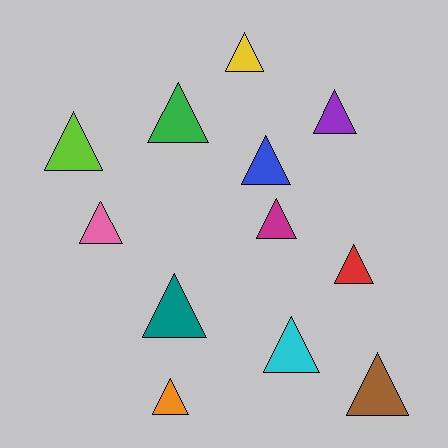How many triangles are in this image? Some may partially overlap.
There are 12 triangles.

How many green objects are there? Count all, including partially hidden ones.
There is 1 green object.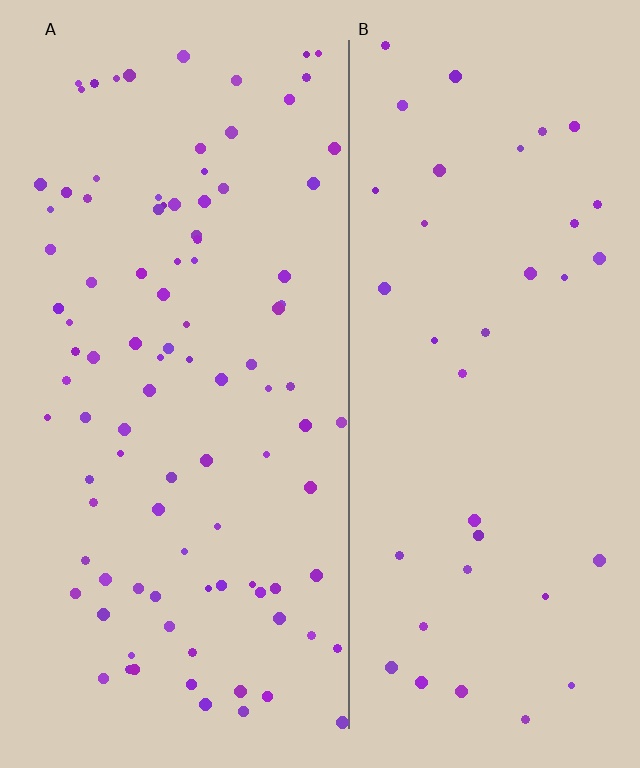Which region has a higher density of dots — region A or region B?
A (the left).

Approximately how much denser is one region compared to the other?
Approximately 2.6× — region A over region B.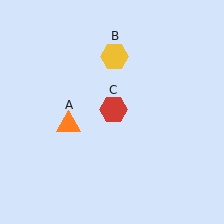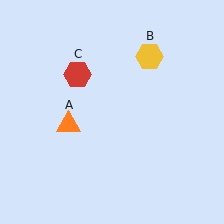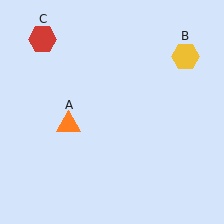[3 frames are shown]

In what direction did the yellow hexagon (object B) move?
The yellow hexagon (object B) moved right.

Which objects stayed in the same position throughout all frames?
Orange triangle (object A) remained stationary.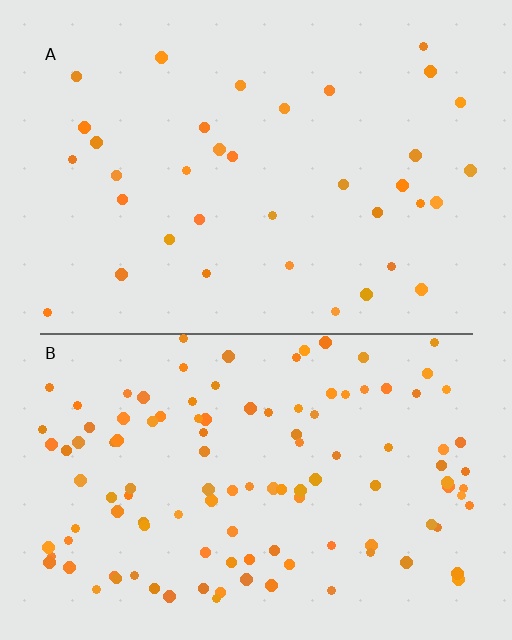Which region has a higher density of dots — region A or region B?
B (the bottom).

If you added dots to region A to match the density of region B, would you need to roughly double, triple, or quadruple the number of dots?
Approximately triple.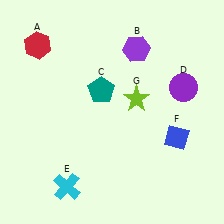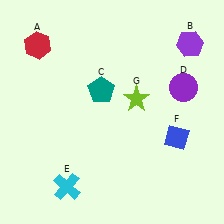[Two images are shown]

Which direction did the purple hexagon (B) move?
The purple hexagon (B) moved right.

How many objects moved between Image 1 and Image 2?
1 object moved between the two images.